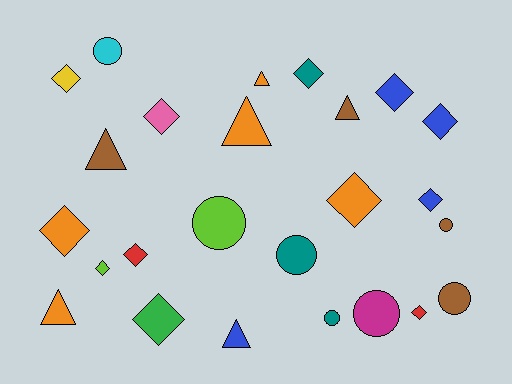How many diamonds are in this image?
There are 12 diamonds.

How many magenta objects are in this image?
There is 1 magenta object.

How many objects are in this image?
There are 25 objects.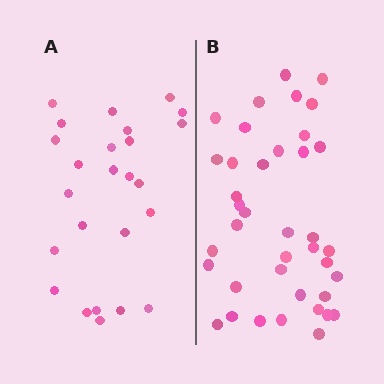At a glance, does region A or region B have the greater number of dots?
Region B (the right region) has more dots.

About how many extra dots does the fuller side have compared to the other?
Region B has approximately 15 more dots than region A.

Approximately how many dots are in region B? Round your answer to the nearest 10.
About 40 dots. (The exact count is 39, which rounds to 40.)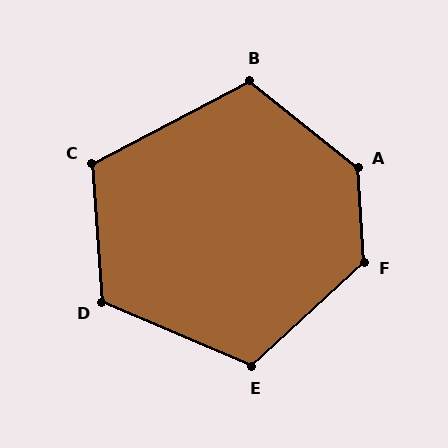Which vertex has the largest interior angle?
A, at approximately 132 degrees.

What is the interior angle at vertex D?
Approximately 117 degrees (obtuse).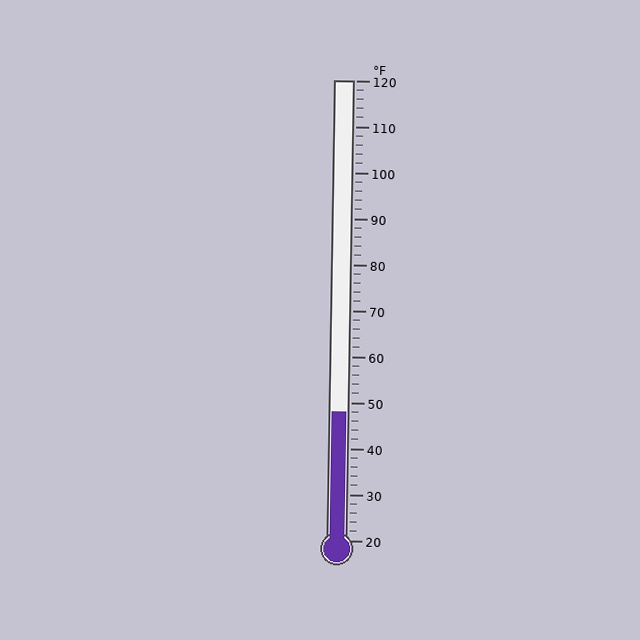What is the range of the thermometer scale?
The thermometer scale ranges from 20°F to 120°F.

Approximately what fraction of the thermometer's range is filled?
The thermometer is filled to approximately 30% of its range.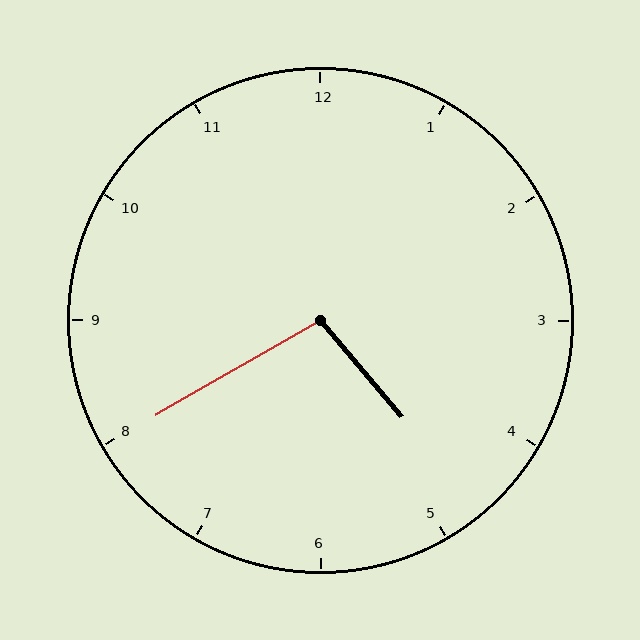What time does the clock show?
4:40.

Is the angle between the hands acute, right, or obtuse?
It is obtuse.